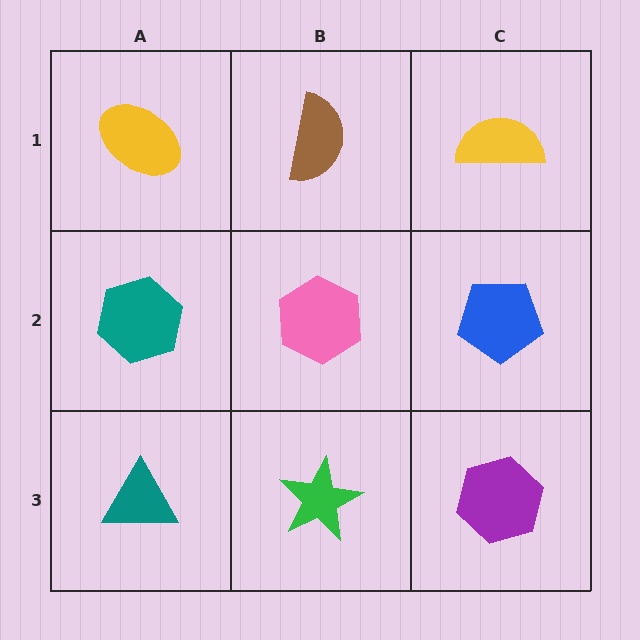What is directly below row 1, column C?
A blue pentagon.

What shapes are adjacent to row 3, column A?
A teal hexagon (row 2, column A), a green star (row 3, column B).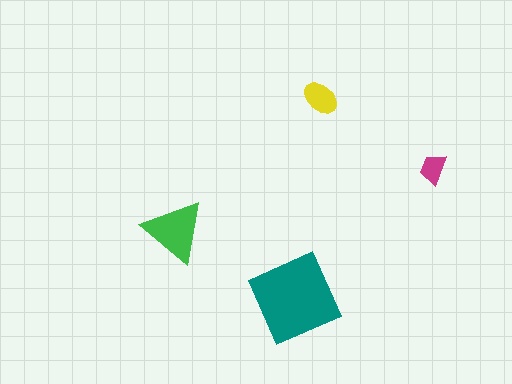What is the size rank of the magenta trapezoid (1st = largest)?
4th.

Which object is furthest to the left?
The green triangle is leftmost.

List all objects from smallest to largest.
The magenta trapezoid, the yellow ellipse, the green triangle, the teal diamond.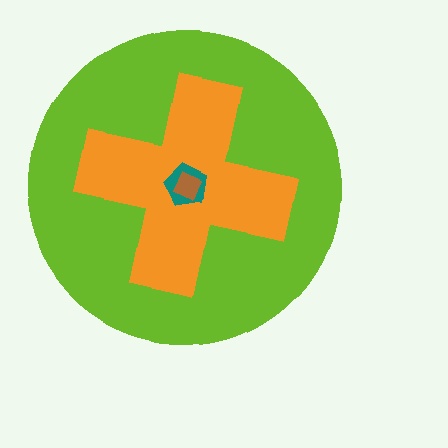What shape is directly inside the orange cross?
The teal pentagon.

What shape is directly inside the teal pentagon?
The brown diamond.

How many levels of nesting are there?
4.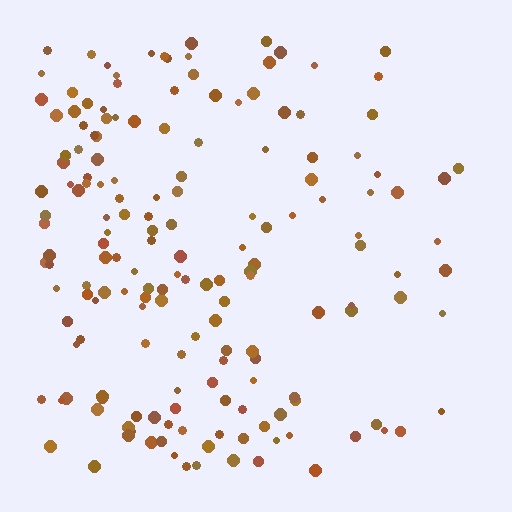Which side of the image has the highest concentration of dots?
The left.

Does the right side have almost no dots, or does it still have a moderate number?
Still a moderate number, just noticeably fewer than the left.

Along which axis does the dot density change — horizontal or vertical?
Horizontal.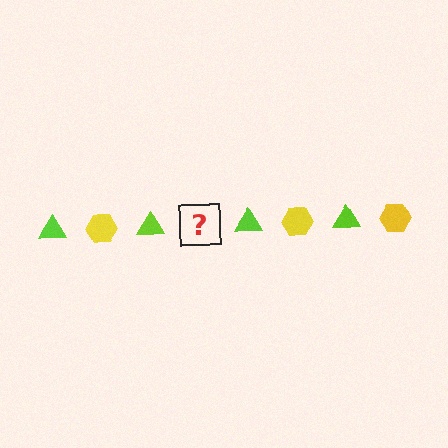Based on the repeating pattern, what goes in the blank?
The blank should be a yellow hexagon.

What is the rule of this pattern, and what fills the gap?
The rule is that the pattern alternates between lime triangle and yellow hexagon. The gap should be filled with a yellow hexagon.